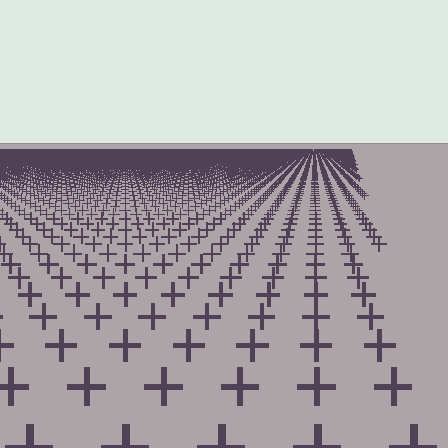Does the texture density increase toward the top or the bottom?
Density increases toward the top.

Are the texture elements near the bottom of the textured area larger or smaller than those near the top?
Larger. Near the bottom, elements are closer to the viewer and appear at a bigger on-screen size.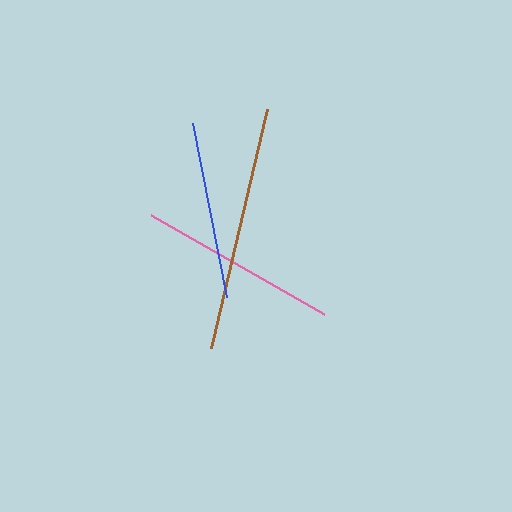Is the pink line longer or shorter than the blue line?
The pink line is longer than the blue line.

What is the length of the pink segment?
The pink segment is approximately 199 pixels long.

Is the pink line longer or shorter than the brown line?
The brown line is longer than the pink line.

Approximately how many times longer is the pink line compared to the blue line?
The pink line is approximately 1.1 times the length of the blue line.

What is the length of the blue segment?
The blue segment is approximately 177 pixels long.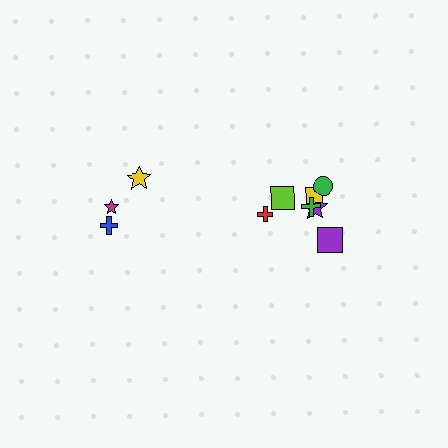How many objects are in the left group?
There are 3 objects.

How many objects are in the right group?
There are 7 objects.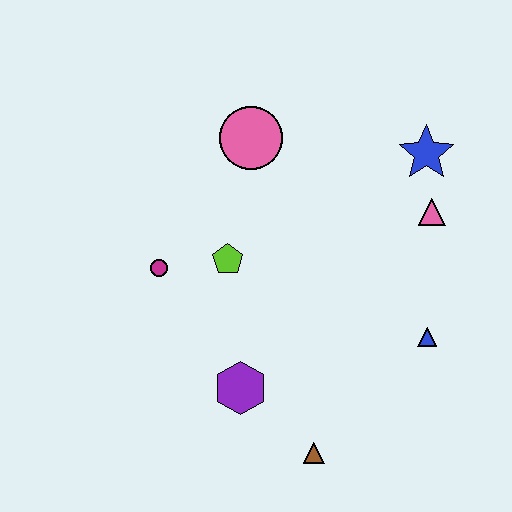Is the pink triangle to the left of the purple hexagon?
No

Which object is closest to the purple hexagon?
The brown triangle is closest to the purple hexagon.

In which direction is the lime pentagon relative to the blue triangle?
The lime pentagon is to the left of the blue triangle.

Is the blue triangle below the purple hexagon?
No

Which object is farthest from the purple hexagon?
The blue star is farthest from the purple hexagon.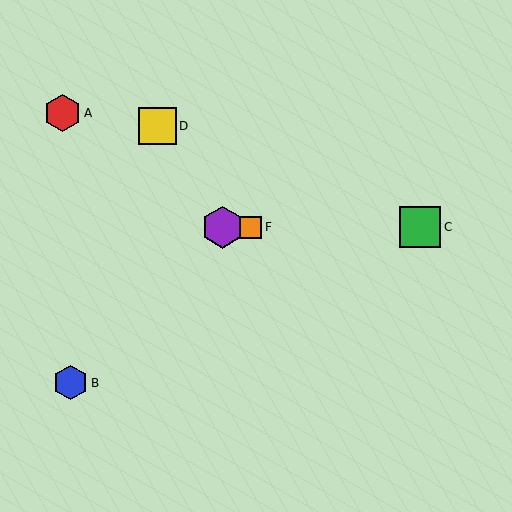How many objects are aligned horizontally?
3 objects (C, E, F) are aligned horizontally.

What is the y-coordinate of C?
Object C is at y≈227.